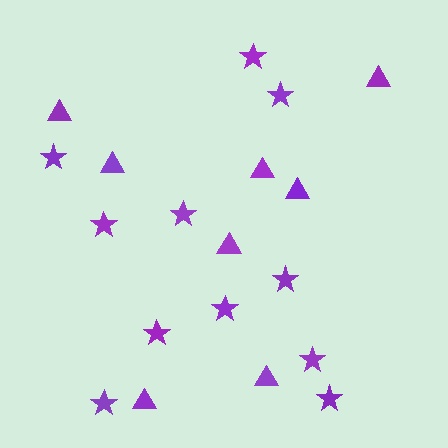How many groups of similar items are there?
There are 2 groups: one group of triangles (8) and one group of stars (11).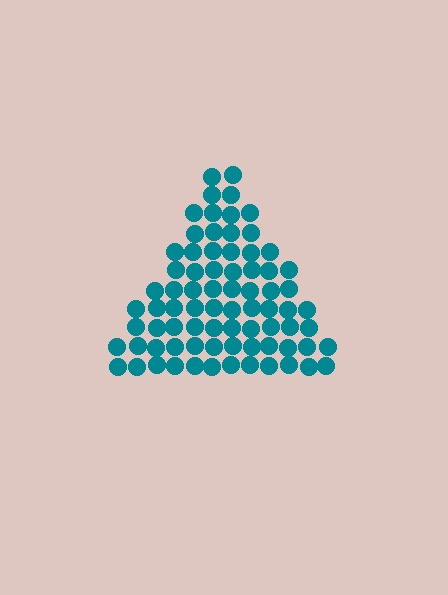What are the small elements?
The small elements are circles.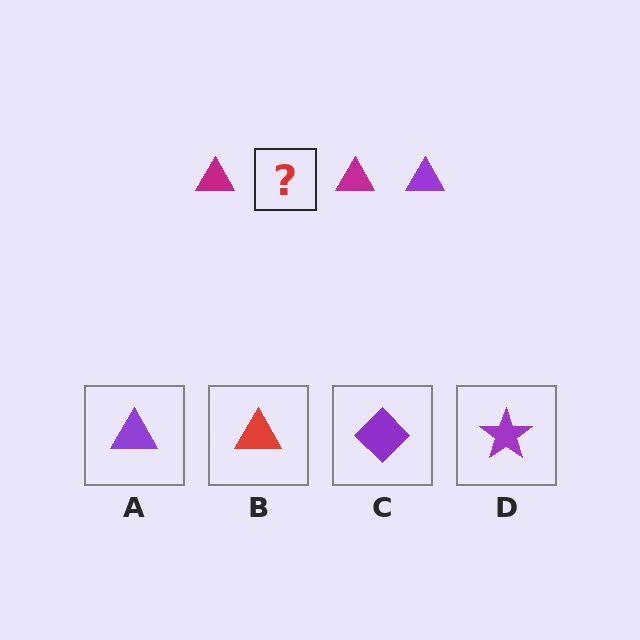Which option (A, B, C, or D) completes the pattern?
A.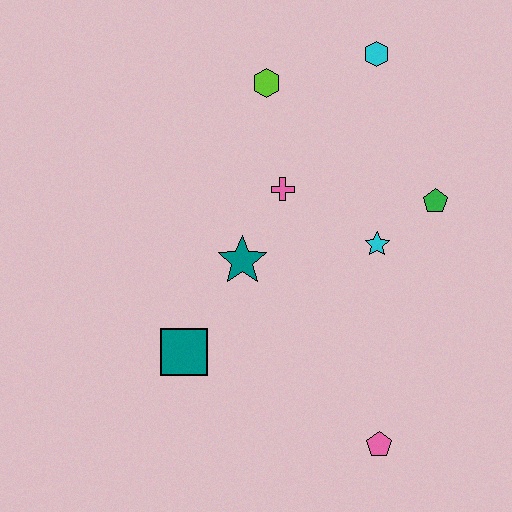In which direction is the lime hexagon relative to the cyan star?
The lime hexagon is above the cyan star.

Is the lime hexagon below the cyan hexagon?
Yes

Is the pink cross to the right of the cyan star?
No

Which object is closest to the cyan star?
The green pentagon is closest to the cyan star.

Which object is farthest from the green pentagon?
The teal square is farthest from the green pentagon.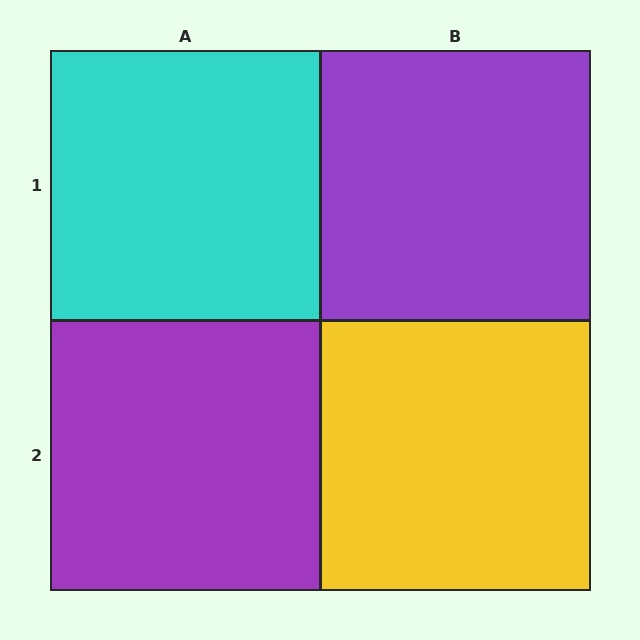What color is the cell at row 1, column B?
Purple.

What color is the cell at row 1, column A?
Cyan.